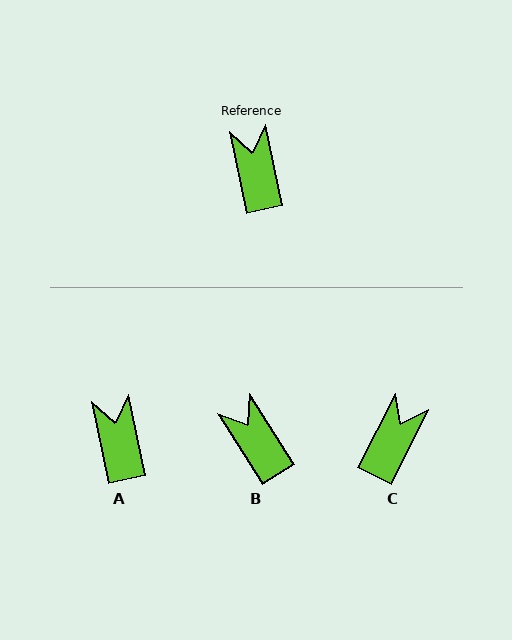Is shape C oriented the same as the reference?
No, it is off by about 38 degrees.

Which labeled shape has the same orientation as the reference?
A.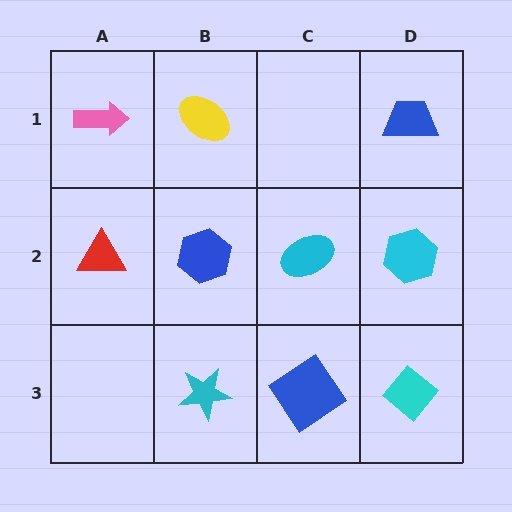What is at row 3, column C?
A blue diamond.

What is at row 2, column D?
A cyan hexagon.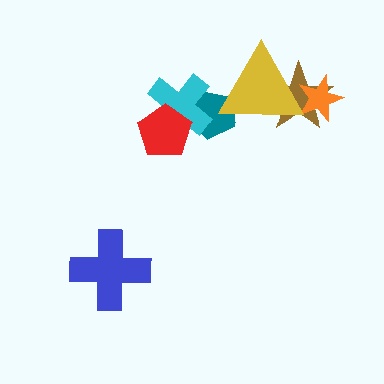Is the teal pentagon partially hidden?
Yes, it is partially covered by another shape.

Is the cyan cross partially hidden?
Yes, it is partially covered by another shape.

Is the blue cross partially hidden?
No, no other shape covers it.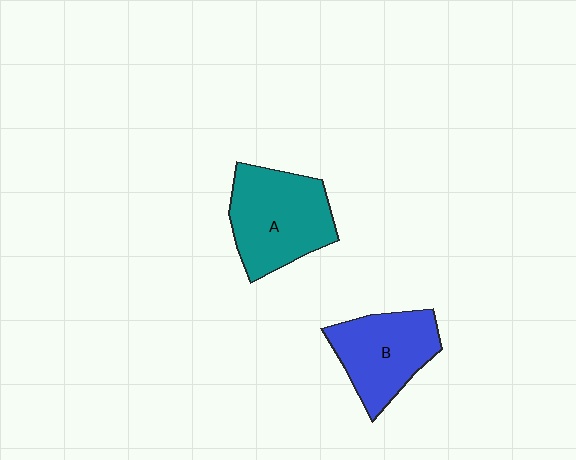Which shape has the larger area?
Shape A (teal).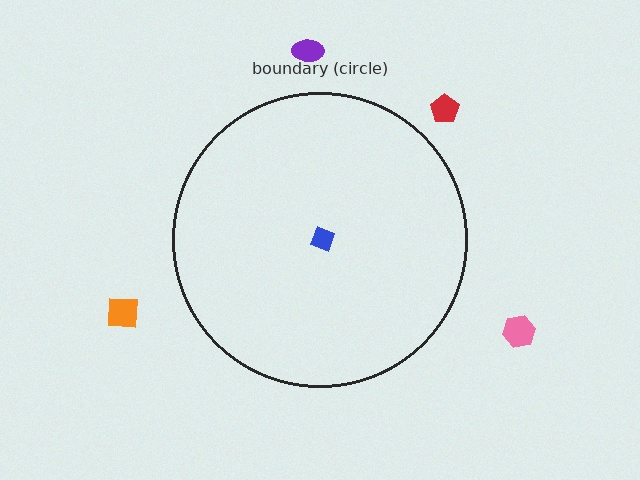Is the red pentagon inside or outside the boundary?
Outside.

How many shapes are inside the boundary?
1 inside, 4 outside.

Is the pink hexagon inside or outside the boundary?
Outside.